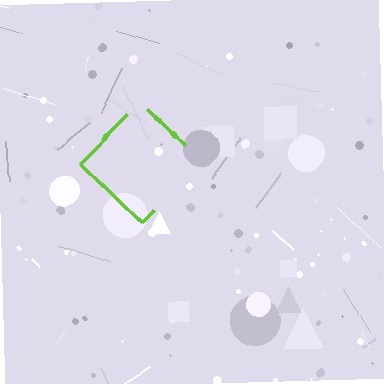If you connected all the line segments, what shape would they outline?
They would outline a diamond.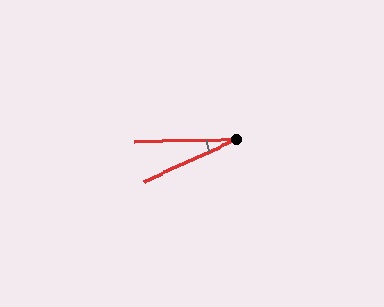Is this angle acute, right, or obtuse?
It is acute.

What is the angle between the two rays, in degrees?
Approximately 23 degrees.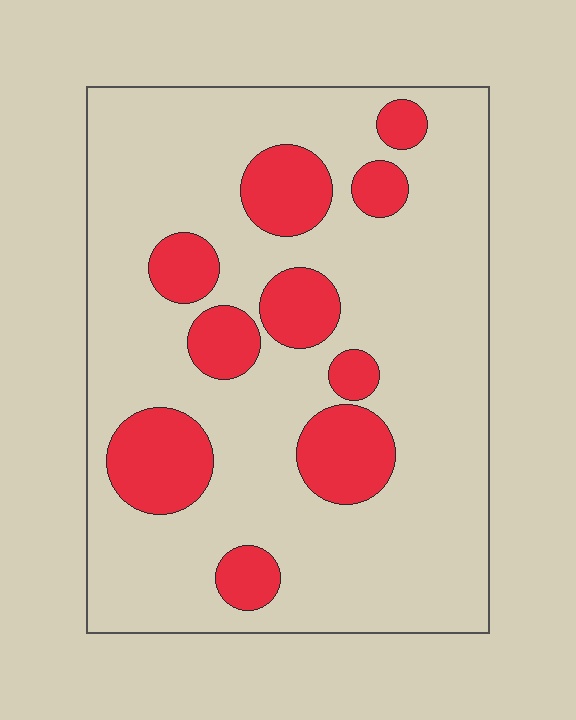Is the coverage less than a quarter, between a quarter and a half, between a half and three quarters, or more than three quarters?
Less than a quarter.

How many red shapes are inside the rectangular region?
10.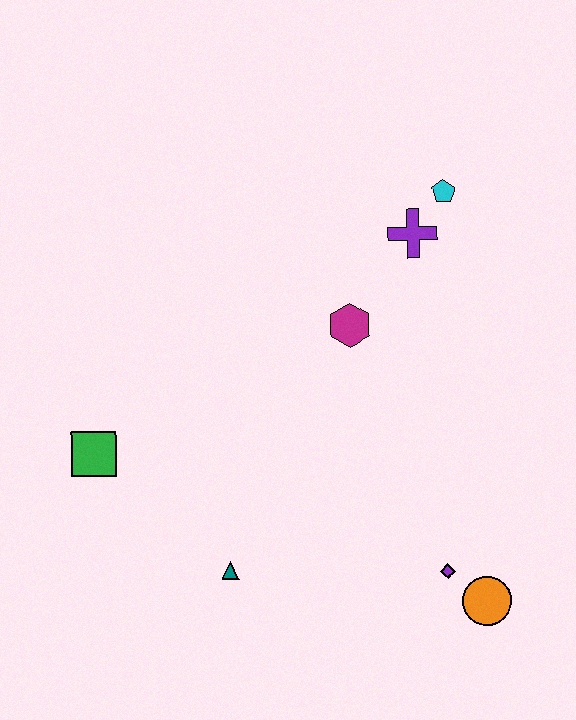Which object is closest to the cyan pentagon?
The purple cross is closest to the cyan pentagon.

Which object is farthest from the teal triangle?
The cyan pentagon is farthest from the teal triangle.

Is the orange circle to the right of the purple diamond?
Yes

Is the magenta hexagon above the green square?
Yes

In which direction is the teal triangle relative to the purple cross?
The teal triangle is below the purple cross.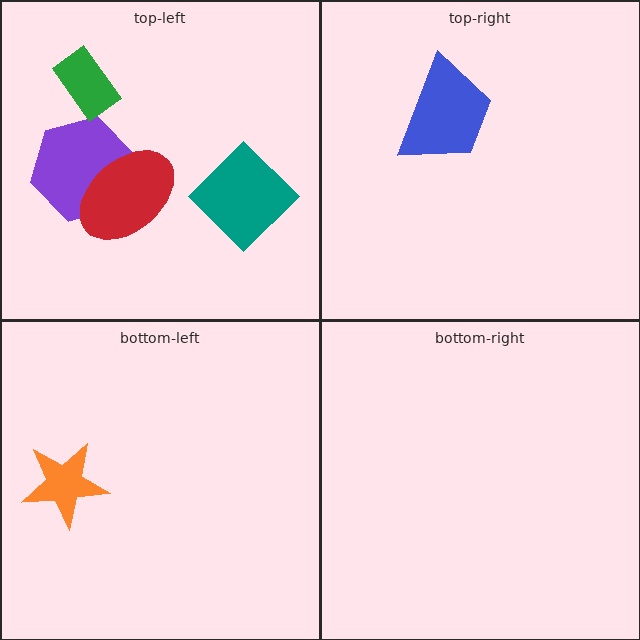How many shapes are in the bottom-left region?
1.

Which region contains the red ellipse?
The top-left region.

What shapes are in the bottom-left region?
The orange star.